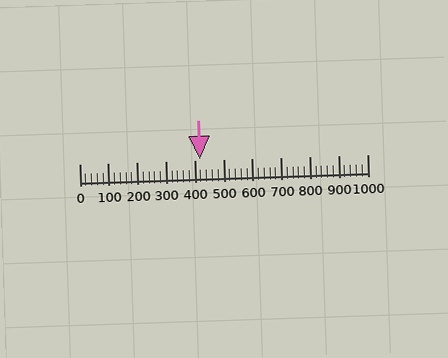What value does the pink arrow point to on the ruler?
The pink arrow points to approximately 420.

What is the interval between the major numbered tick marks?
The major tick marks are spaced 100 units apart.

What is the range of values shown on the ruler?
The ruler shows values from 0 to 1000.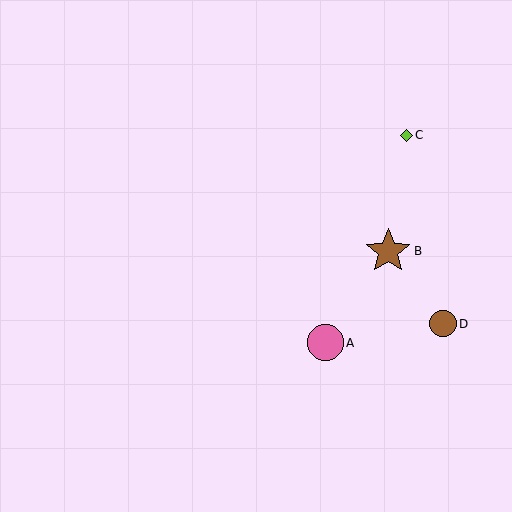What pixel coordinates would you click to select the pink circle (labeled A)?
Click at (326, 343) to select the pink circle A.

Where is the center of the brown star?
The center of the brown star is at (388, 251).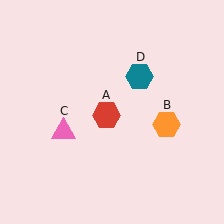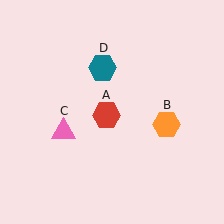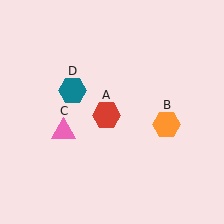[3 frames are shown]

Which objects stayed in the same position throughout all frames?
Red hexagon (object A) and orange hexagon (object B) and pink triangle (object C) remained stationary.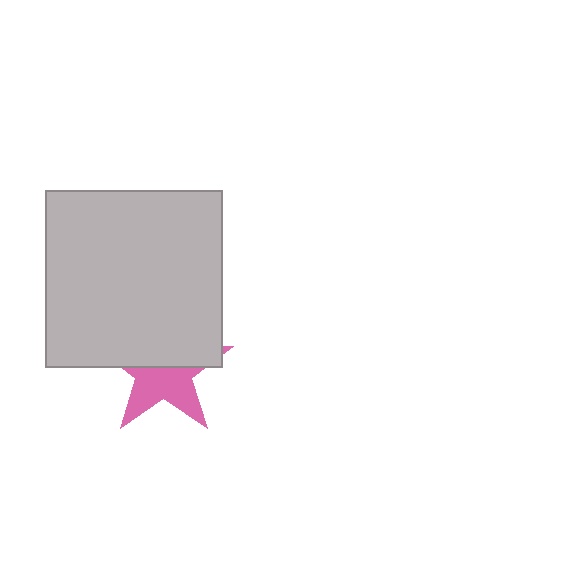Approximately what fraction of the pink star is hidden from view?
Roughly 52% of the pink star is hidden behind the light gray square.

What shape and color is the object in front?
The object in front is a light gray square.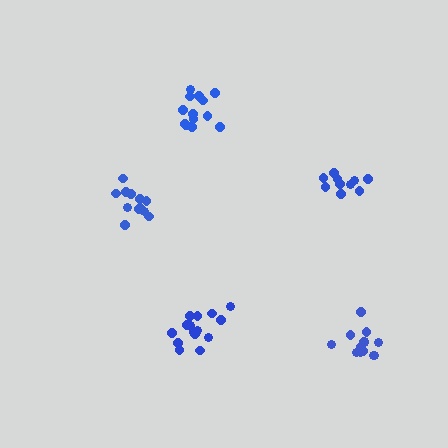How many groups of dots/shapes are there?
There are 5 groups.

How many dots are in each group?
Group 1: 13 dots, Group 2: 14 dots, Group 3: 15 dots, Group 4: 13 dots, Group 5: 10 dots (65 total).